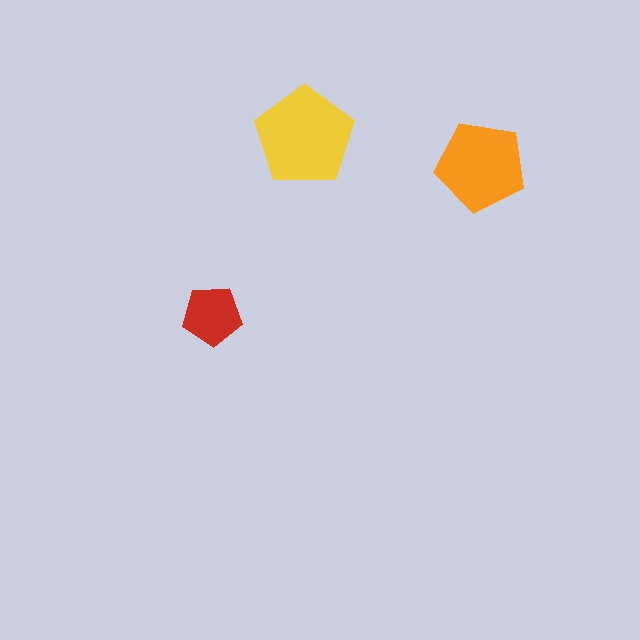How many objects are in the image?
There are 3 objects in the image.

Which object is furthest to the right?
The orange pentagon is rightmost.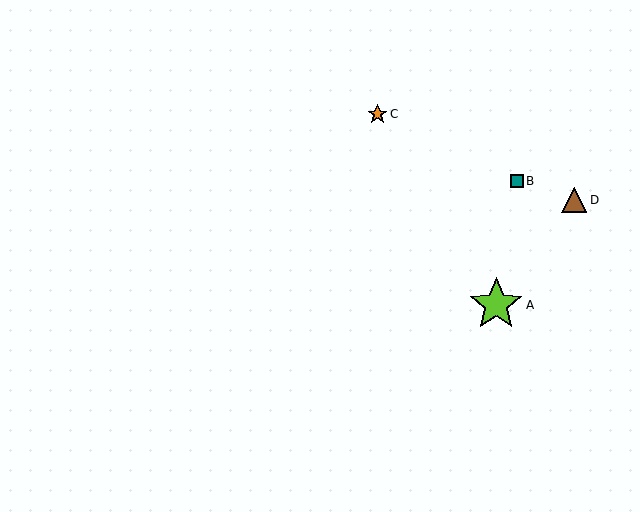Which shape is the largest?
The lime star (labeled A) is the largest.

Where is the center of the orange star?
The center of the orange star is at (378, 114).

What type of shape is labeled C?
Shape C is an orange star.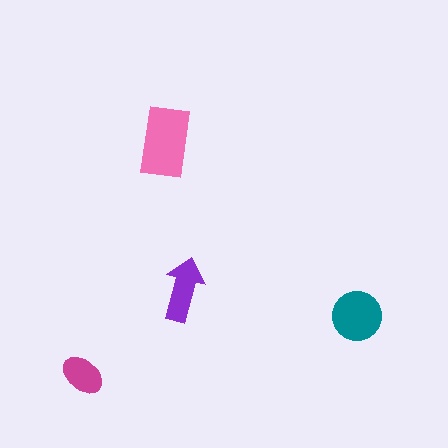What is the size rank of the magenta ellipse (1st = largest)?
4th.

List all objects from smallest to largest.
The magenta ellipse, the purple arrow, the teal circle, the pink rectangle.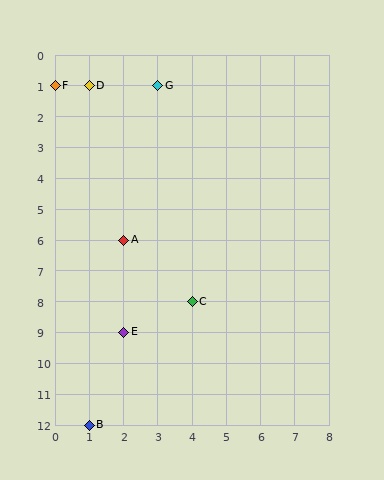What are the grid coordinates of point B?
Point B is at grid coordinates (1, 12).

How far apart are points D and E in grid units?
Points D and E are 1 column and 8 rows apart (about 8.1 grid units diagonally).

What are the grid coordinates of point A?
Point A is at grid coordinates (2, 6).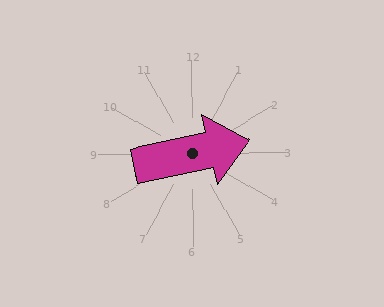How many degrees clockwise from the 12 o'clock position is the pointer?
Approximately 77 degrees.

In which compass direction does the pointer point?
East.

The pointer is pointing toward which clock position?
Roughly 3 o'clock.